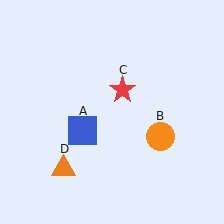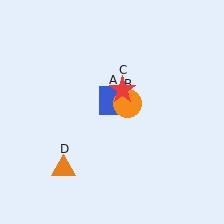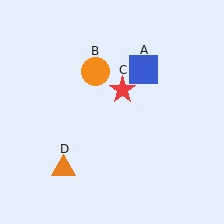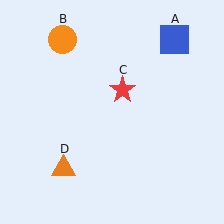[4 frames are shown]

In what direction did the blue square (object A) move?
The blue square (object A) moved up and to the right.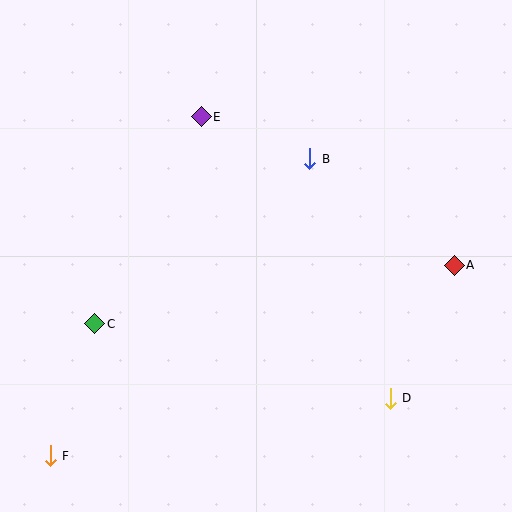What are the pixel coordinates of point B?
Point B is at (310, 159).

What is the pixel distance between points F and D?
The distance between F and D is 345 pixels.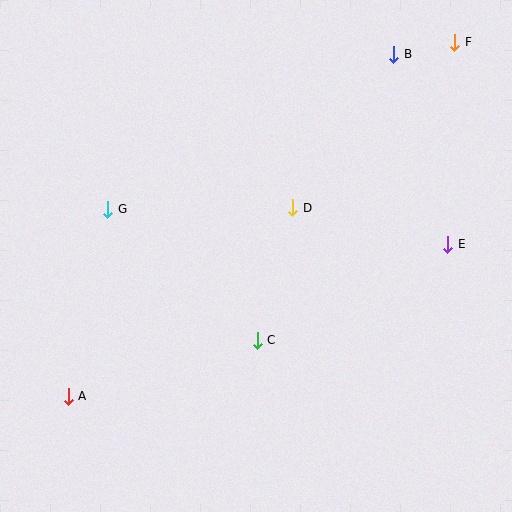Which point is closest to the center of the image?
Point D at (293, 208) is closest to the center.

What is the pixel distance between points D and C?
The distance between D and C is 137 pixels.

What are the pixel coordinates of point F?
Point F is at (455, 42).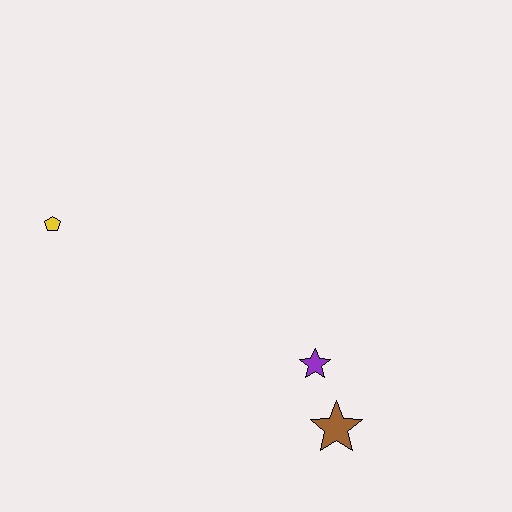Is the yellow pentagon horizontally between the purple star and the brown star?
No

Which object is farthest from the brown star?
The yellow pentagon is farthest from the brown star.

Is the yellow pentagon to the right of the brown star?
No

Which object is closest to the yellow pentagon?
The purple star is closest to the yellow pentagon.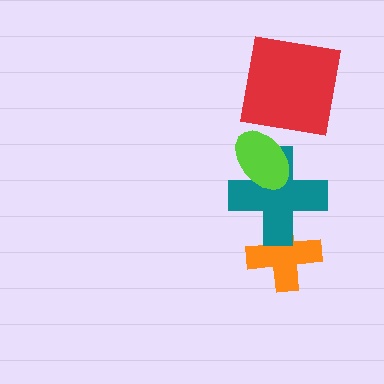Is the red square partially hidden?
No, no other shape covers it.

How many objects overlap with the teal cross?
2 objects overlap with the teal cross.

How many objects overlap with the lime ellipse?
1 object overlaps with the lime ellipse.